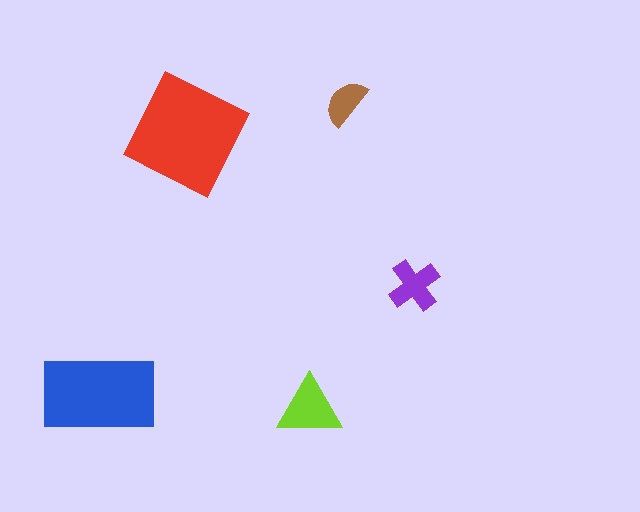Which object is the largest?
The red square.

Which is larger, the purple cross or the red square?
The red square.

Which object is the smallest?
The brown semicircle.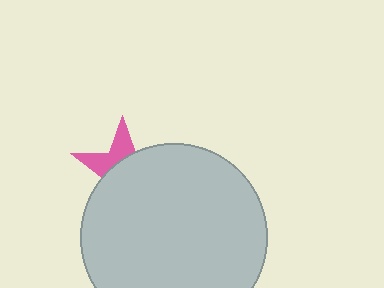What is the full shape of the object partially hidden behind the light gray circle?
The partially hidden object is a pink star.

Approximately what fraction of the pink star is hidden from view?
Roughly 66% of the pink star is hidden behind the light gray circle.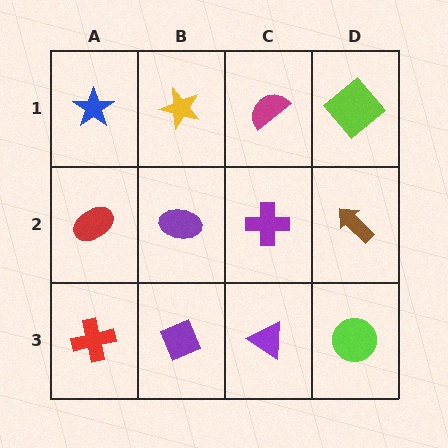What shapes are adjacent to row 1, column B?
A purple ellipse (row 2, column B), a blue star (row 1, column A), a magenta semicircle (row 1, column C).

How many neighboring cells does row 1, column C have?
3.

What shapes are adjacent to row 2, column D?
A lime diamond (row 1, column D), a lime circle (row 3, column D), a purple cross (row 2, column C).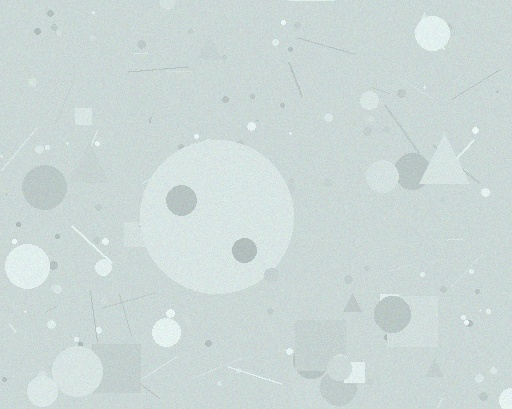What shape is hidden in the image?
A circle is hidden in the image.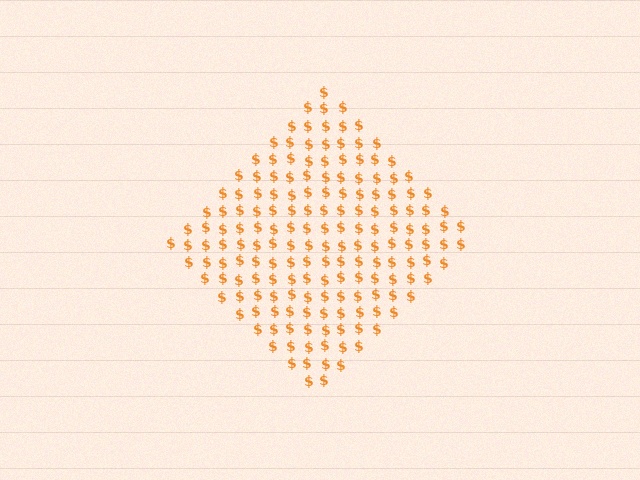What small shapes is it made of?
It is made of small dollar signs.